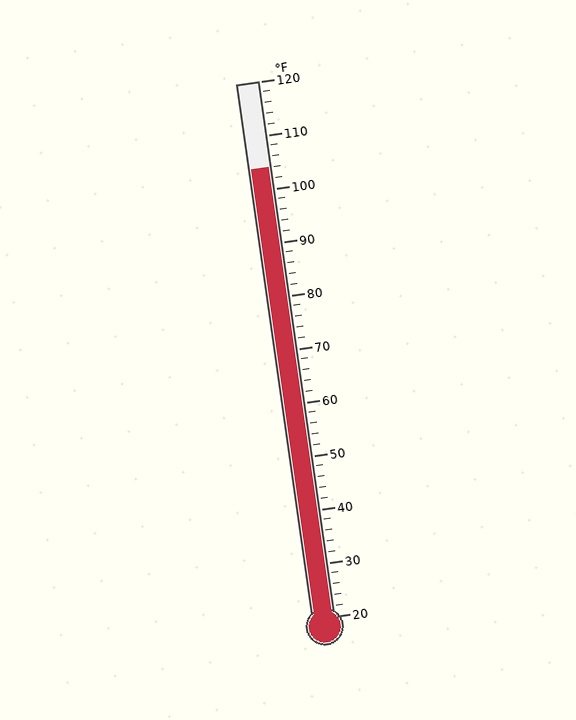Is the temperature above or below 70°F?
The temperature is above 70°F.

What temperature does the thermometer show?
The thermometer shows approximately 104°F.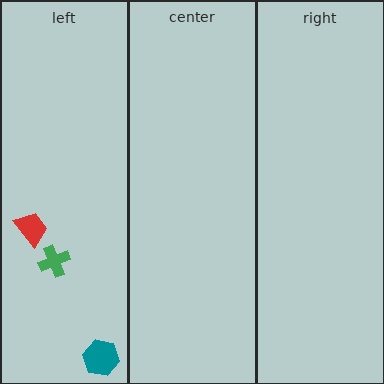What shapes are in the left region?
The red trapezoid, the green cross, the teal hexagon.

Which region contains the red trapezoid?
The left region.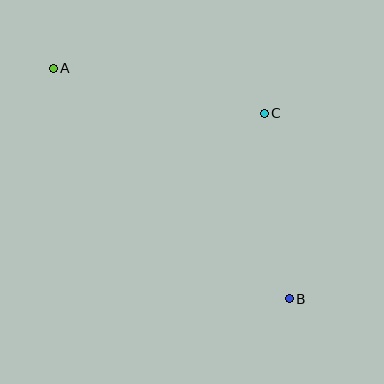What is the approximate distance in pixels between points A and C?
The distance between A and C is approximately 216 pixels.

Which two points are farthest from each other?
Points A and B are farthest from each other.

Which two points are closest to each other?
Points B and C are closest to each other.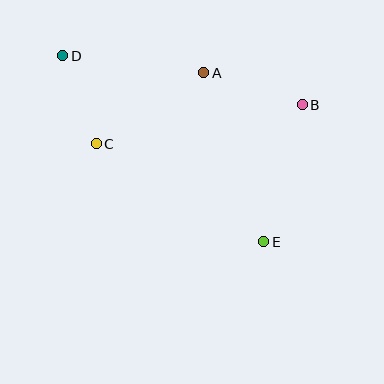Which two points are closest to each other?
Points C and D are closest to each other.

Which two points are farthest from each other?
Points D and E are farthest from each other.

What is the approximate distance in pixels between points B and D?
The distance between B and D is approximately 244 pixels.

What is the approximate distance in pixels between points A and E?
The distance between A and E is approximately 179 pixels.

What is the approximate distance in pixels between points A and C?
The distance between A and C is approximately 129 pixels.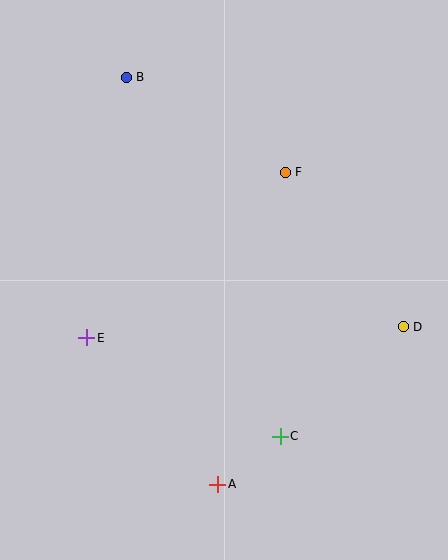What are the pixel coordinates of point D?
Point D is at (403, 327).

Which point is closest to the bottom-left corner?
Point A is closest to the bottom-left corner.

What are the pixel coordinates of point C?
Point C is at (280, 436).